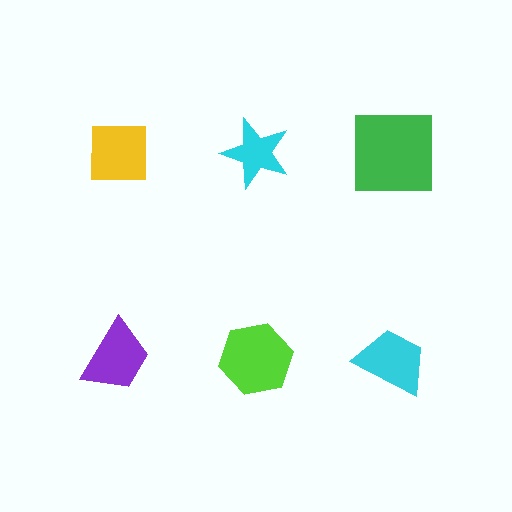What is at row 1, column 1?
A yellow square.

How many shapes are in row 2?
3 shapes.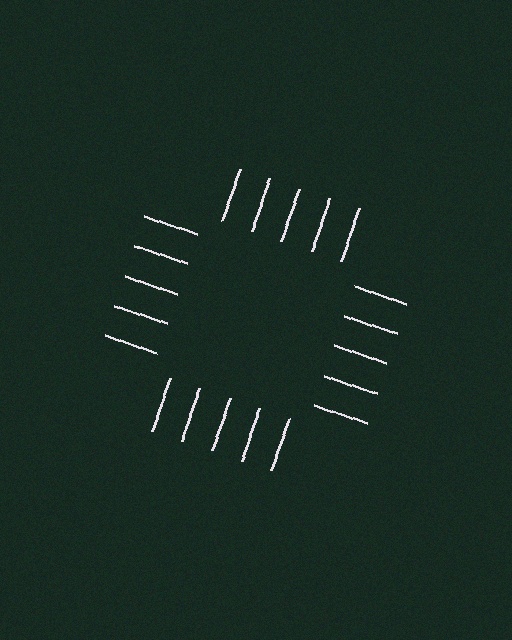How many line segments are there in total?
20 — 5 along each of the 4 edges.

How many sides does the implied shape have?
4 sides — the line-ends trace a square.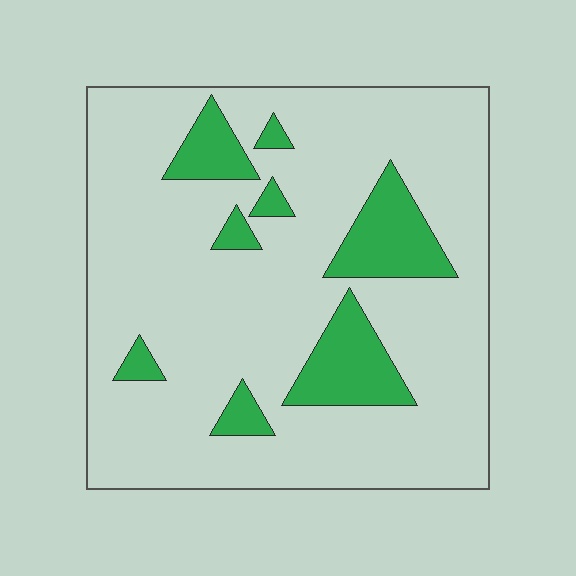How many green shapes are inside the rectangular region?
8.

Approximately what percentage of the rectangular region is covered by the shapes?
Approximately 15%.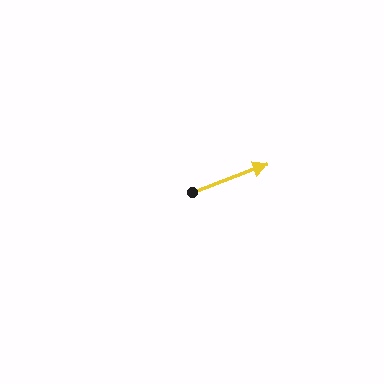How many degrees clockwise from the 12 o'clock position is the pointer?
Approximately 70 degrees.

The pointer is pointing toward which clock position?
Roughly 2 o'clock.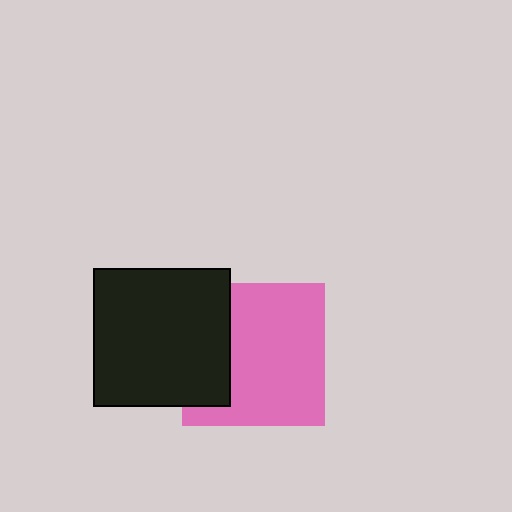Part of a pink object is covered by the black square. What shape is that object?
It is a square.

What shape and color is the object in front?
The object in front is a black square.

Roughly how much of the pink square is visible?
Most of it is visible (roughly 70%).